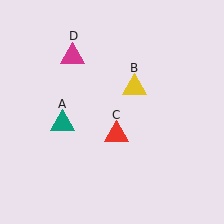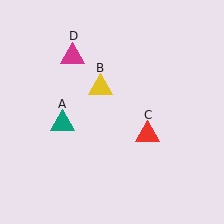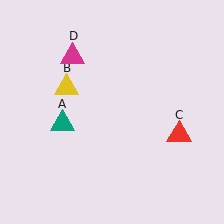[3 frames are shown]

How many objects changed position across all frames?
2 objects changed position: yellow triangle (object B), red triangle (object C).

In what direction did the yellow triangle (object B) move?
The yellow triangle (object B) moved left.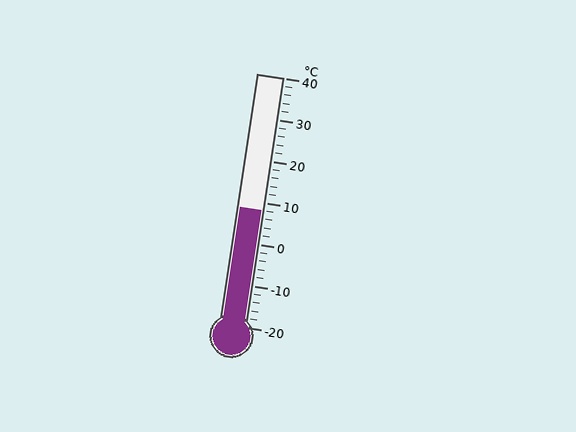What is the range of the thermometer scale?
The thermometer scale ranges from -20°C to 40°C.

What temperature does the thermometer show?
The thermometer shows approximately 8°C.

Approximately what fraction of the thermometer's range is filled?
The thermometer is filled to approximately 45% of its range.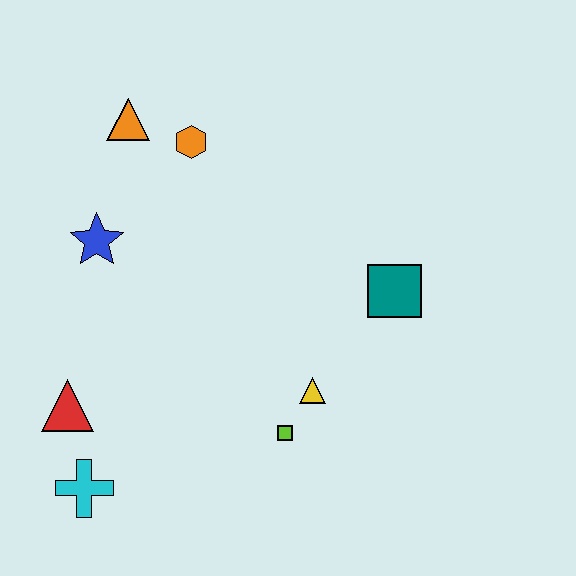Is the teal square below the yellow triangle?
No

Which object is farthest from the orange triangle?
The cyan cross is farthest from the orange triangle.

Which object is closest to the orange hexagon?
The orange triangle is closest to the orange hexagon.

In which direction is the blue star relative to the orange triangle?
The blue star is below the orange triangle.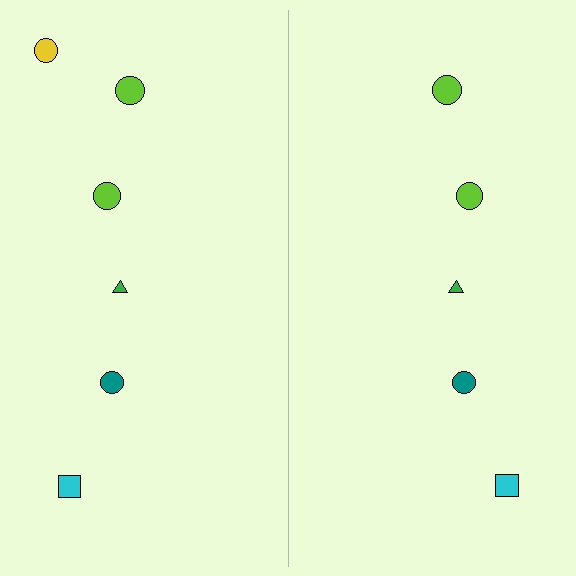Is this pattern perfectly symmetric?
No, the pattern is not perfectly symmetric. A yellow circle is missing from the right side.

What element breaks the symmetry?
A yellow circle is missing from the right side.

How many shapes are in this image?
There are 11 shapes in this image.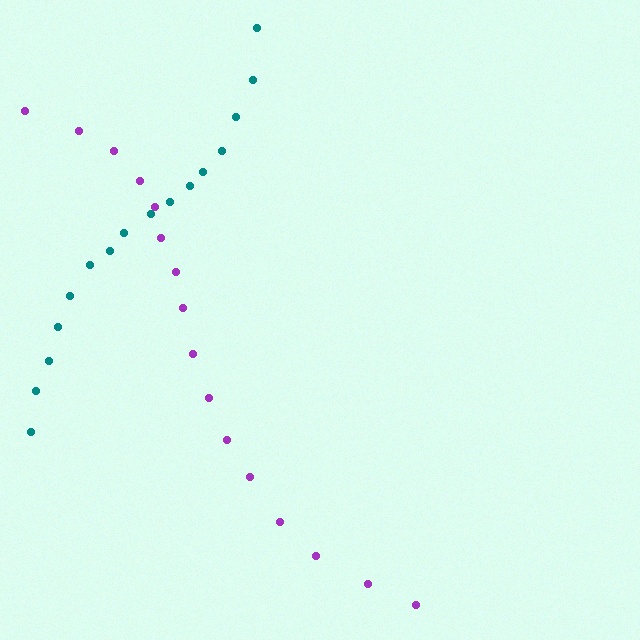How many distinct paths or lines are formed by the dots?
There are 2 distinct paths.